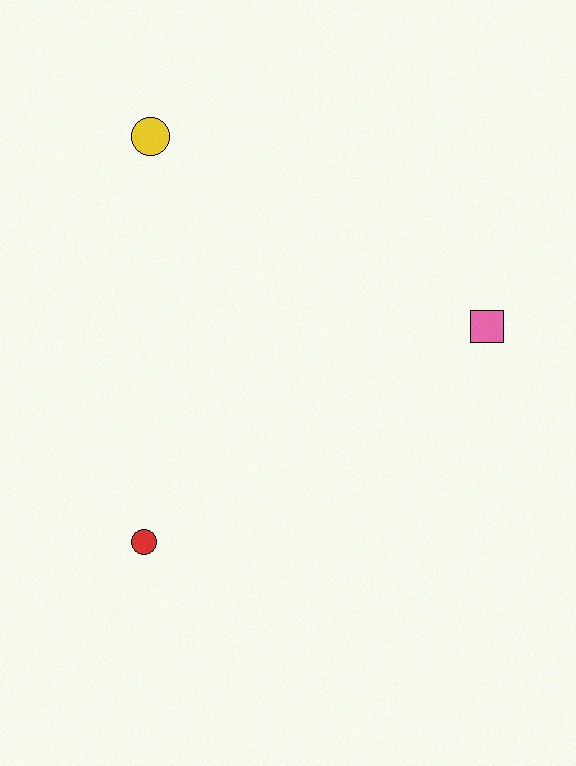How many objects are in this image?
There are 3 objects.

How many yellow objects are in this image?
There is 1 yellow object.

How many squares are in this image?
There is 1 square.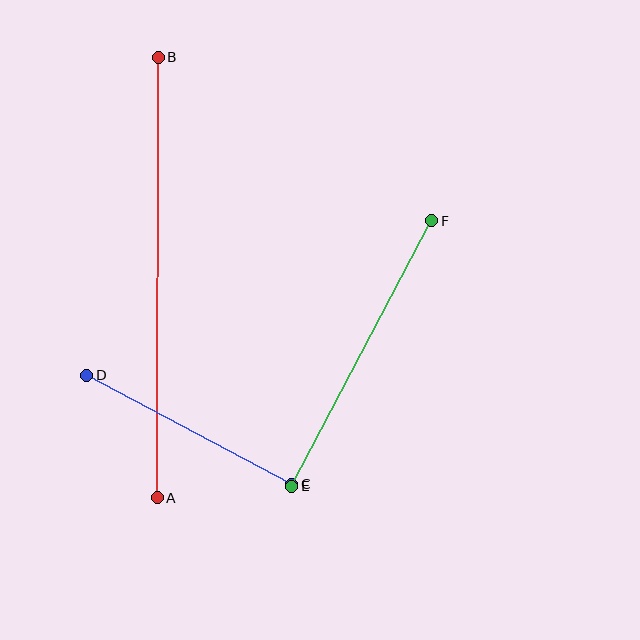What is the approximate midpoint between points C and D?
The midpoint is at approximately (189, 430) pixels.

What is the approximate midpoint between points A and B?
The midpoint is at approximately (158, 277) pixels.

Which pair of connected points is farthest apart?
Points A and B are farthest apart.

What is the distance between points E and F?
The distance is approximately 300 pixels.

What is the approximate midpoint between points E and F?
The midpoint is at approximately (362, 354) pixels.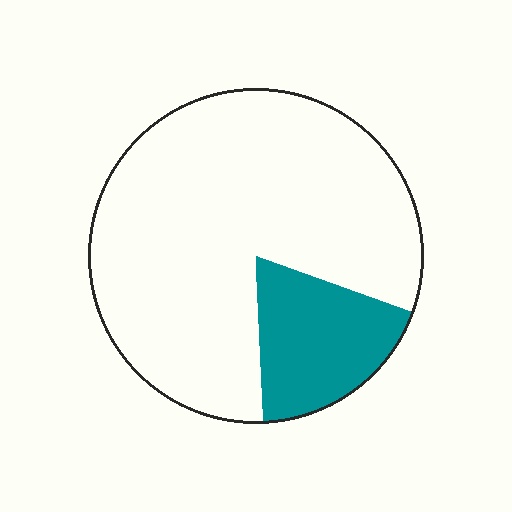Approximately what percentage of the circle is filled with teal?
Approximately 20%.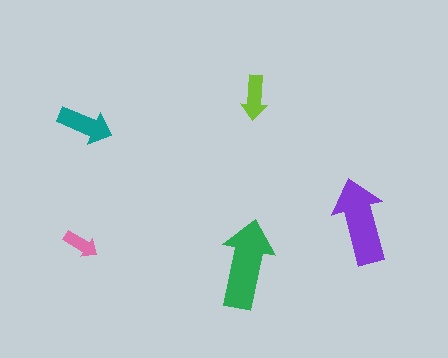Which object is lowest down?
The green arrow is bottommost.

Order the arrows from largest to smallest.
the green one, the purple one, the teal one, the lime one, the pink one.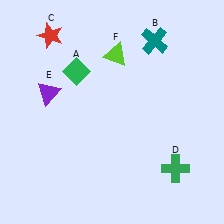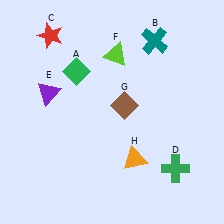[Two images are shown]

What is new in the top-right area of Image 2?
A brown diamond (G) was added in the top-right area of Image 2.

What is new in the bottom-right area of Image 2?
An orange triangle (H) was added in the bottom-right area of Image 2.